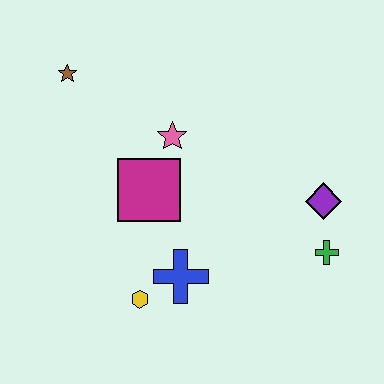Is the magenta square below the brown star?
Yes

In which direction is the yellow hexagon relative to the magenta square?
The yellow hexagon is below the magenta square.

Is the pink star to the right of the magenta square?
Yes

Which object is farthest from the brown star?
The green cross is farthest from the brown star.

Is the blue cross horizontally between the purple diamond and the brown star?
Yes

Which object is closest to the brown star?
The pink star is closest to the brown star.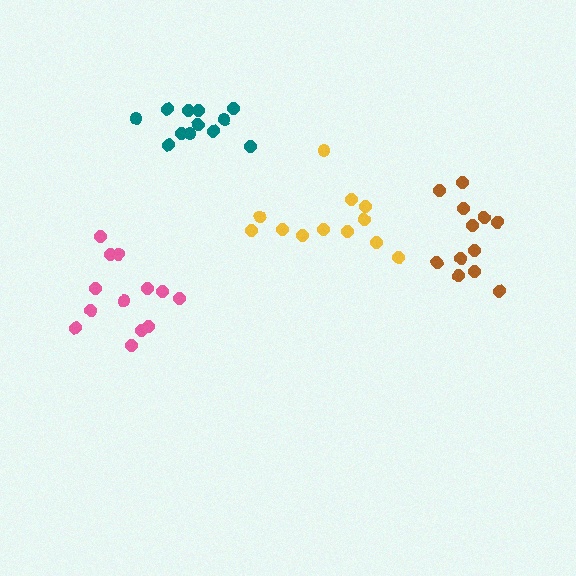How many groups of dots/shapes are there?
There are 4 groups.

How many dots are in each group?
Group 1: 12 dots, Group 2: 12 dots, Group 3: 13 dots, Group 4: 12 dots (49 total).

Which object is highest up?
The teal cluster is topmost.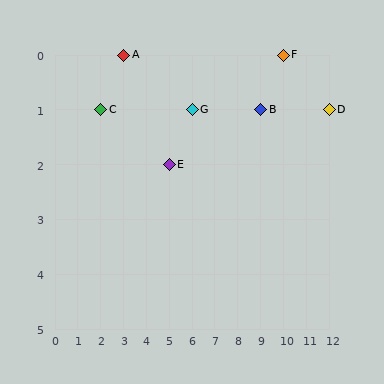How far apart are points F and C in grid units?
Points F and C are 8 columns and 1 row apart (about 8.1 grid units diagonally).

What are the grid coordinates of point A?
Point A is at grid coordinates (3, 0).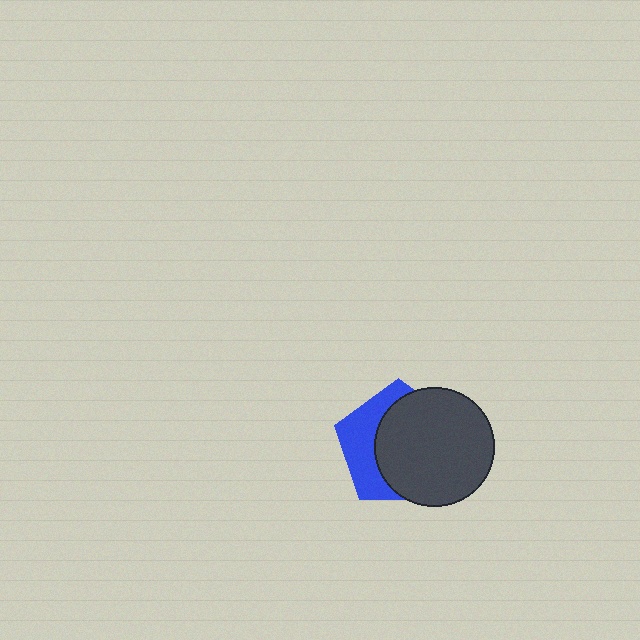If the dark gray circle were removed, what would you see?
You would see the complete blue pentagon.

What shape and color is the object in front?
The object in front is a dark gray circle.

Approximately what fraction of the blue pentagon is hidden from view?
Roughly 64% of the blue pentagon is hidden behind the dark gray circle.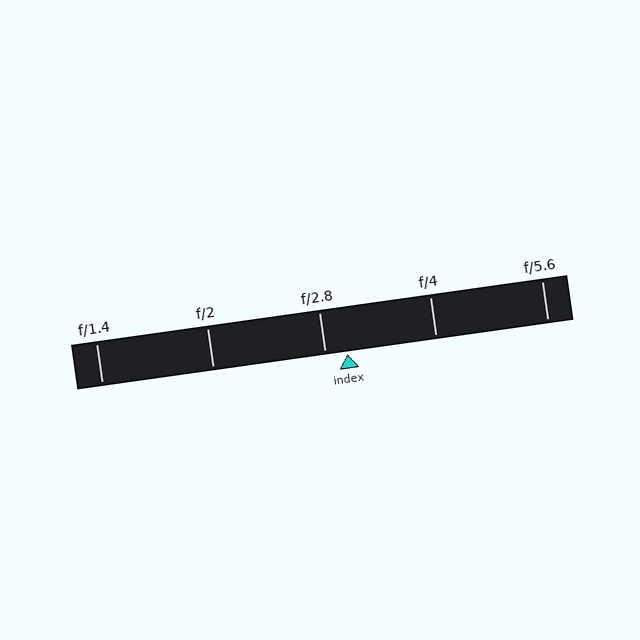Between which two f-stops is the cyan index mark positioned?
The index mark is between f/2.8 and f/4.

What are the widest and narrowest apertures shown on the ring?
The widest aperture shown is f/1.4 and the narrowest is f/5.6.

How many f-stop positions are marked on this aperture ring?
There are 5 f-stop positions marked.